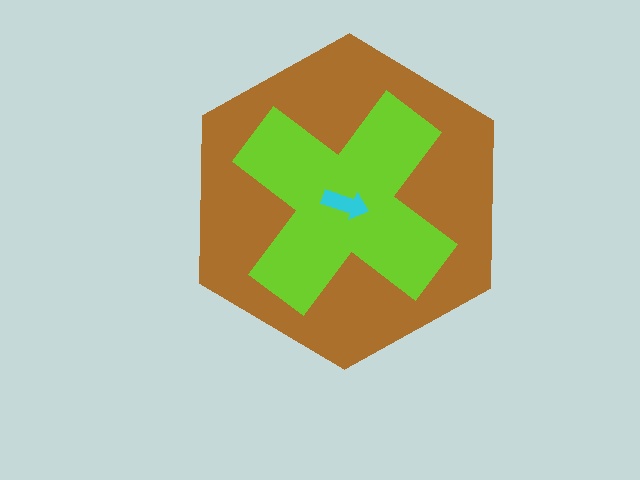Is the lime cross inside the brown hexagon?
Yes.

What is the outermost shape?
The brown hexagon.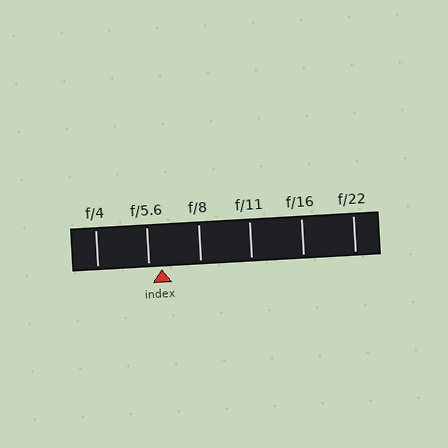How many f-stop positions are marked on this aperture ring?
There are 6 f-stop positions marked.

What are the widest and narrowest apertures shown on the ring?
The widest aperture shown is f/4 and the narrowest is f/22.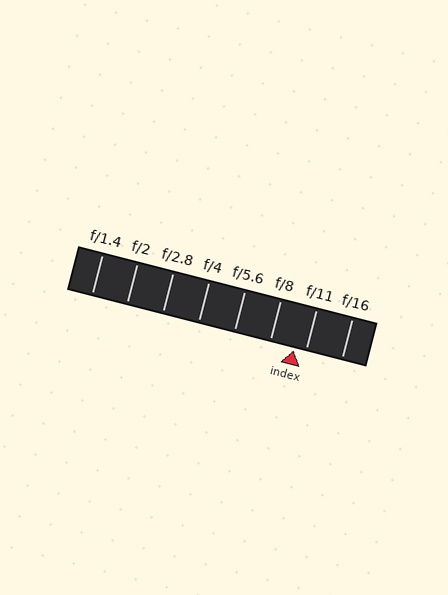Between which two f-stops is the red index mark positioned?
The index mark is between f/8 and f/11.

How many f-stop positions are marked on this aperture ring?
There are 8 f-stop positions marked.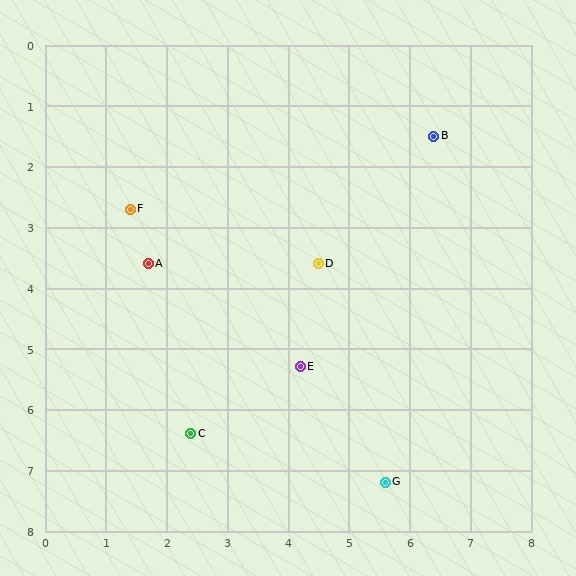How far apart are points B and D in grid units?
Points B and D are about 2.8 grid units apart.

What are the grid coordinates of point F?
Point F is at approximately (1.4, 2.7).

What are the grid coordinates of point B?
Point B is at approximately (6.4, 1.5).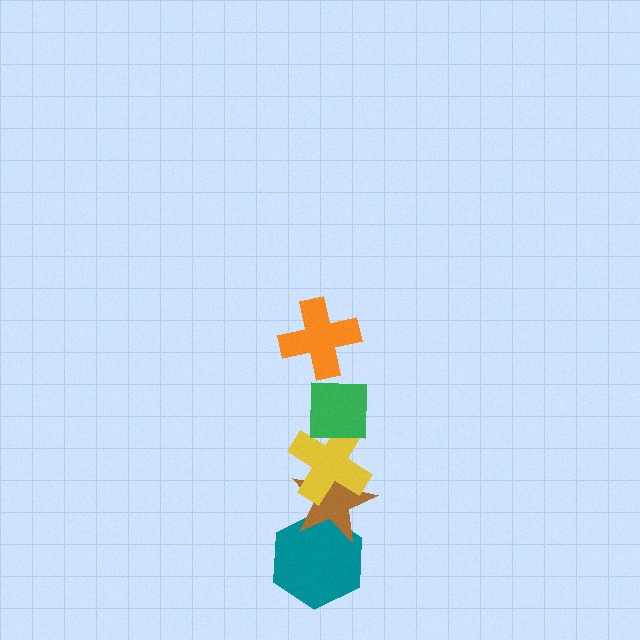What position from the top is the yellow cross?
The yellow cross is 3rd from the top.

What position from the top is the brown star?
The brown star is 4th from the top.